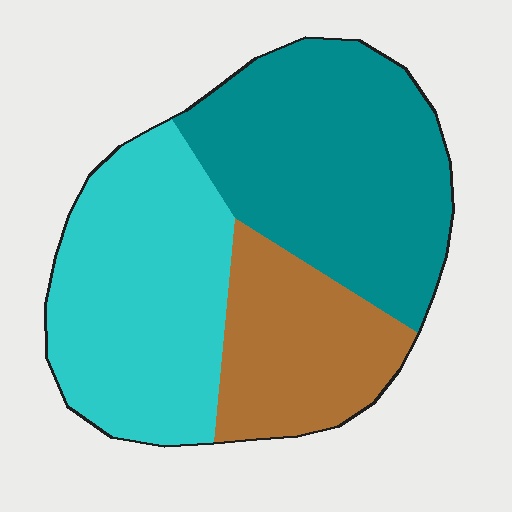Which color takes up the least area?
Brown, at roughly 20%.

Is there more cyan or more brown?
Cyan.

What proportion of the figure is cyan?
Cyan covers roughly 35% of the figure.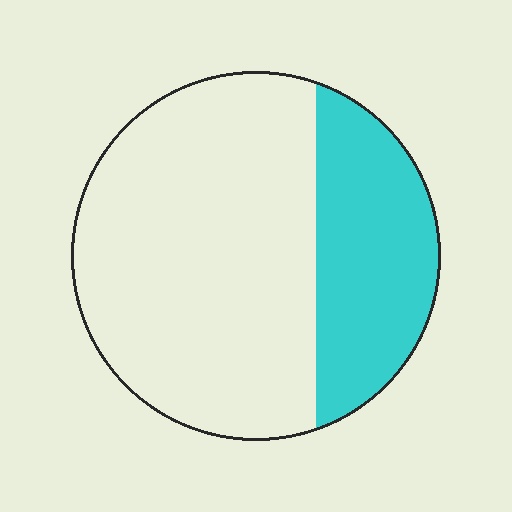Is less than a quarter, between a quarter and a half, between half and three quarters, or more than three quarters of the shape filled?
Between a quarter and a half.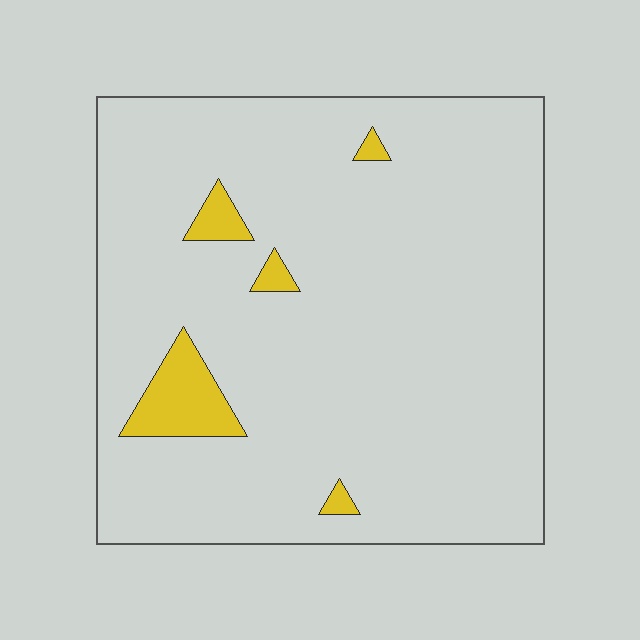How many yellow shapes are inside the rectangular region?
5.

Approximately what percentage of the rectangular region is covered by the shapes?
Approximately 5%.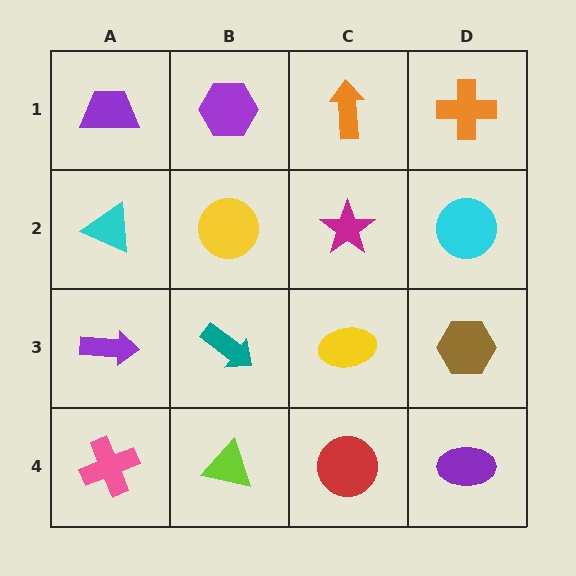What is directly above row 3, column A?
A cyan triangle.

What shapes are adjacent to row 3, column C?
A magenta star (row 2, column C), a red circle (row 4, column C), a teal arrow (row 3, column B), a brown hexagon (row 3, column D).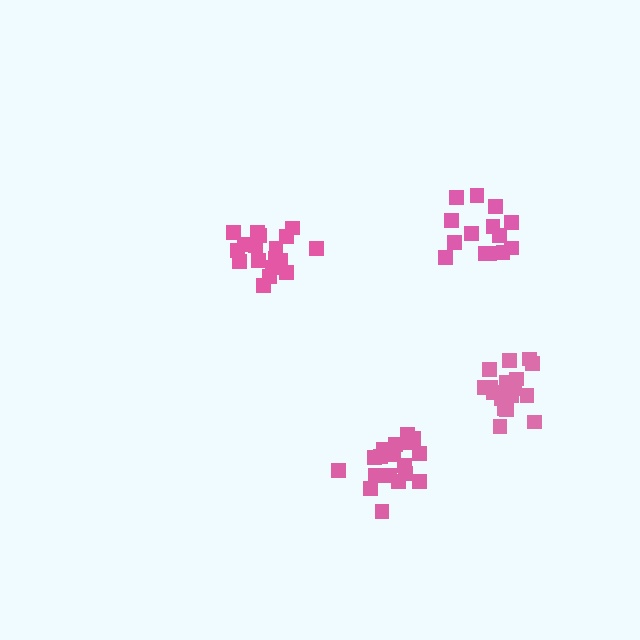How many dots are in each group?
Group 1: 15 dots, Group 2: 18 dots, Group 3: 18 dots, Group 4: 19 dots (70 total).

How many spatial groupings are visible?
There are 4 spatial groupings.